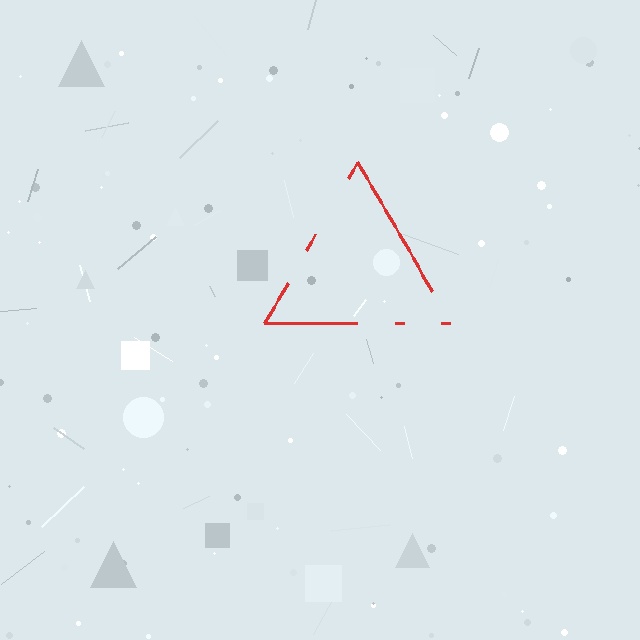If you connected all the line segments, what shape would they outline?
They would outline a triangle.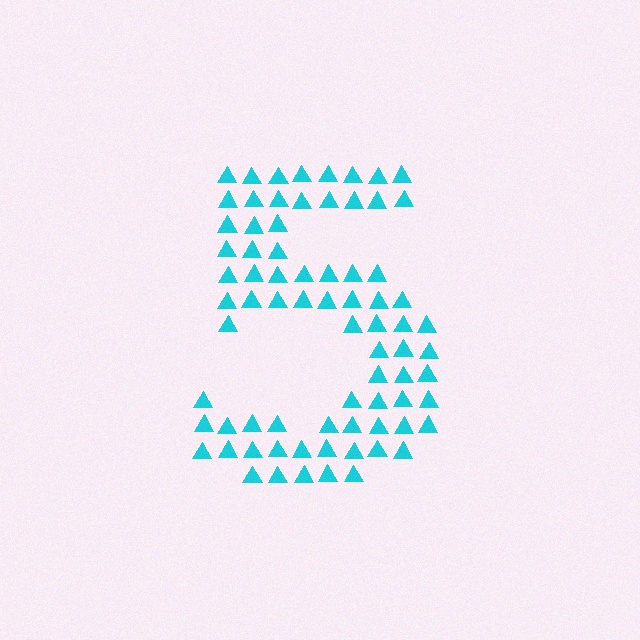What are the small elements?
The small elements are triangles.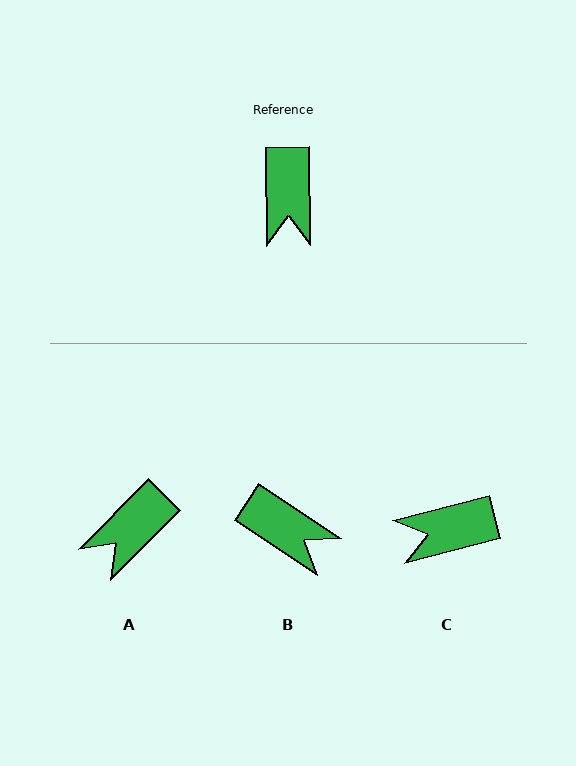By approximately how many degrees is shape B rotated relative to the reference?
Approximately 56 degrees counter-clockwise.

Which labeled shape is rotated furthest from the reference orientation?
C, about 76 degrees away.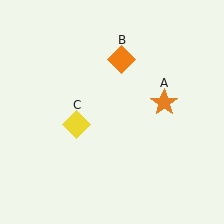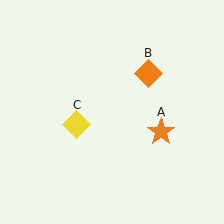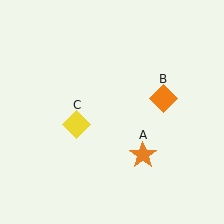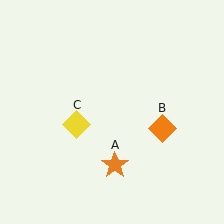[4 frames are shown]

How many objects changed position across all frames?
2 objects changed position: orange star (object A), orange diamond (object B).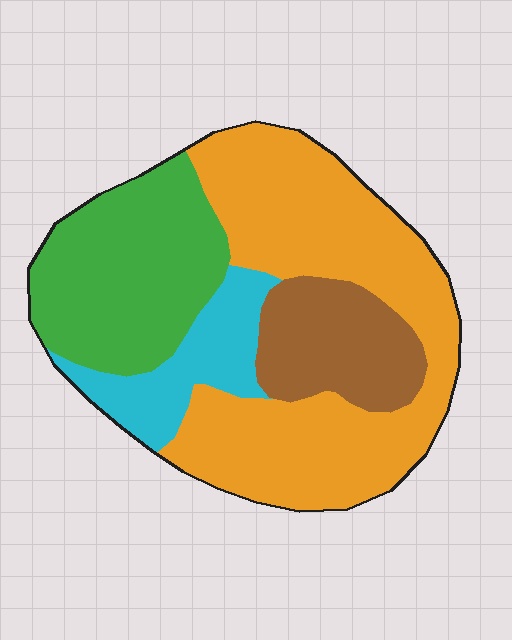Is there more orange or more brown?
Orange.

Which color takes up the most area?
Orange, at roughly 45%.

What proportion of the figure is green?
Green takes up about one quarter (1/4) of the figure.